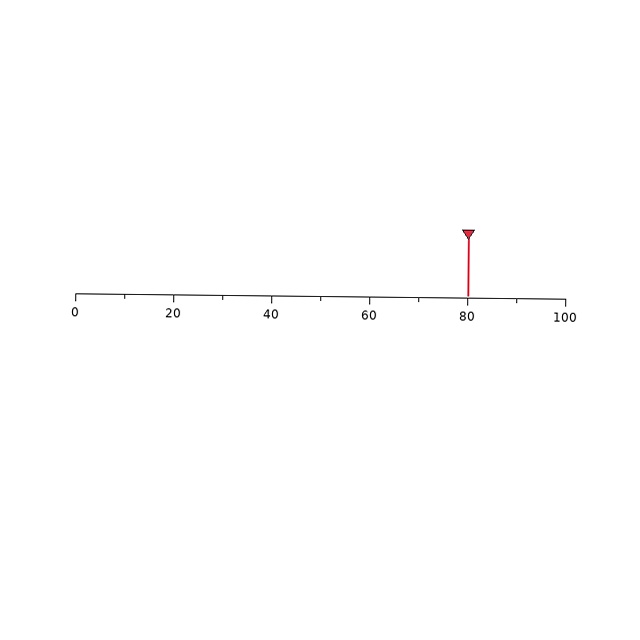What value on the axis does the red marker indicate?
The marker indicates approximately 80.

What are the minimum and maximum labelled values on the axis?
The axis runs from 0 to 100.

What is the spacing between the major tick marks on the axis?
The major ticks are spaced 20 apart.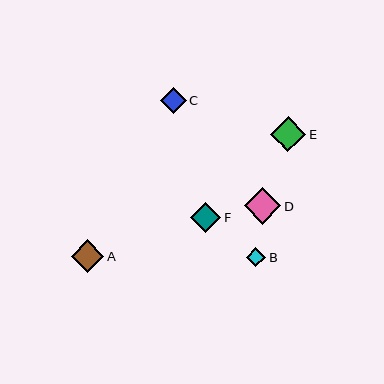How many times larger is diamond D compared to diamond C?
Diamond D is approximately 1.4 times the size of diamond C.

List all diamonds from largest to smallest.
From largest to smallest: D, E, A, F, C, B.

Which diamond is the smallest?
Diamond B is the smallest with a size of approximately 19 pixels.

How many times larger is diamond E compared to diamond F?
Diamond E is approximately 1.2 times the size of diamond F.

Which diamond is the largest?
Diamond D is the largest with a size of approximately 37 pixels.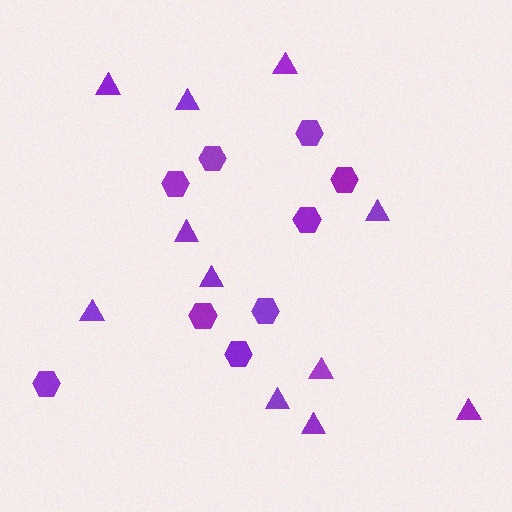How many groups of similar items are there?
There are 2 groups: one group of triangles (11) and one group of hexagons (9).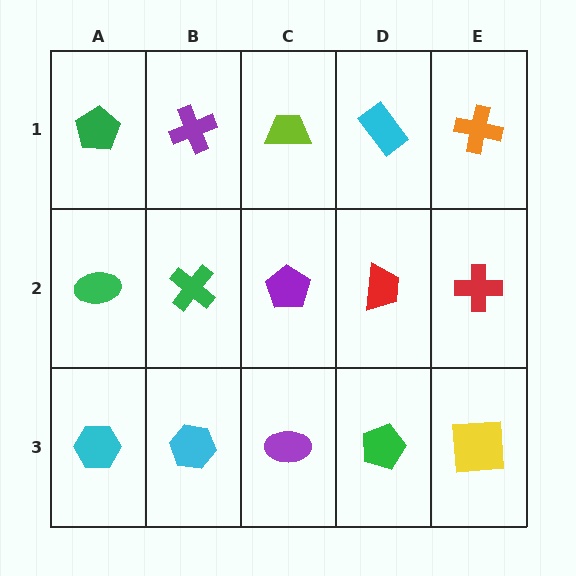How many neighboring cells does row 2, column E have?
3.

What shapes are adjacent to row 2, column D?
A cyan rectangle (row 1, column D), a green pentagon (row 3, column D), a purple pentagon (row 2, column C), a red cross (row 2, column E).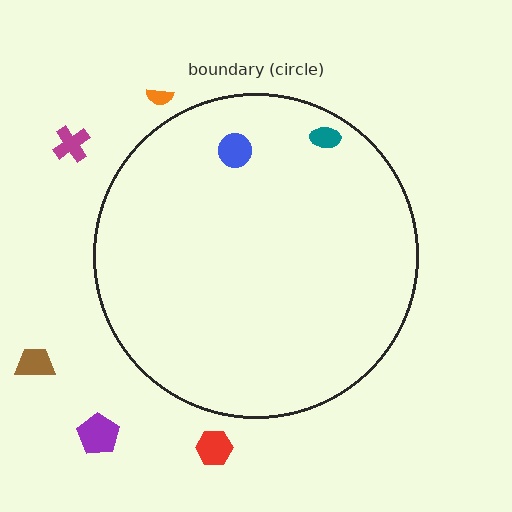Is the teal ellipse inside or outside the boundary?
Inside.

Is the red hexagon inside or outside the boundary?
Outside.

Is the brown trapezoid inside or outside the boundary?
Outside.